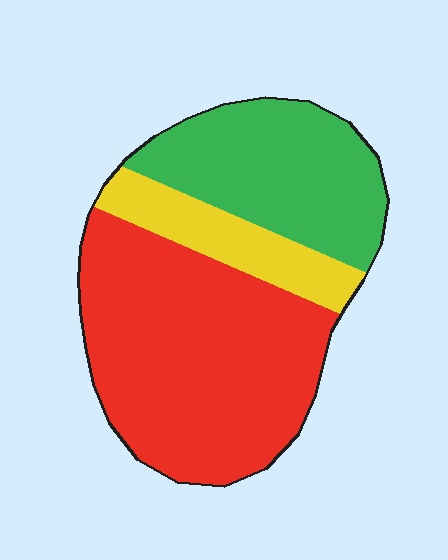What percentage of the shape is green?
Green takes up between a quarter and a half of the shape.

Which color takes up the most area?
Red, at roughly 55%.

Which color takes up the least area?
Yellow, at roughly 15%.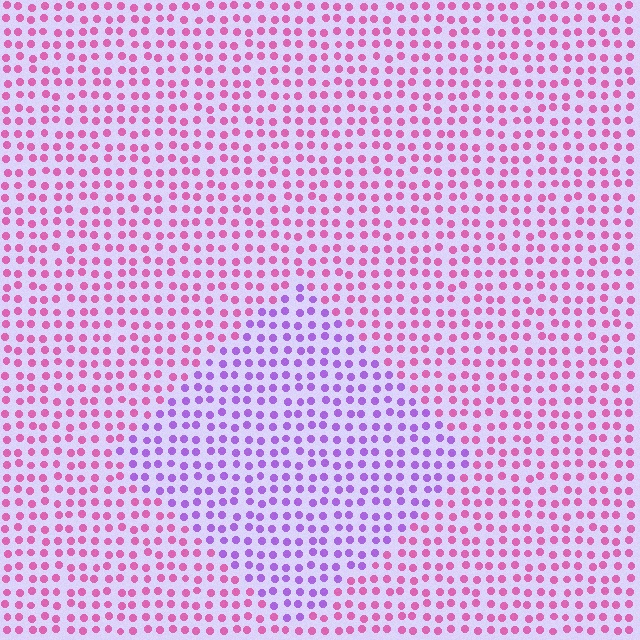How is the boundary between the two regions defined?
The boundary is defined purely by a slight shift in hue (about 46 degrees). Spacing, size, and orientation are identical on both sides.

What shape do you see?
I see a diamond.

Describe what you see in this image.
The image is filled with small pink elements in a uniform arrangement. A diamond-shaped region is visible where the elements are tinted to a slightly different hue, forming a subtle color boundary.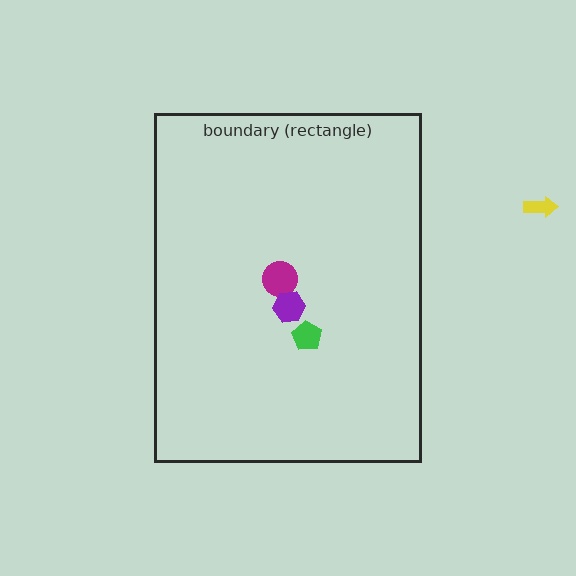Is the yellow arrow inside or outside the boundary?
Outside.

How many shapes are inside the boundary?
3 inside, 1 outside.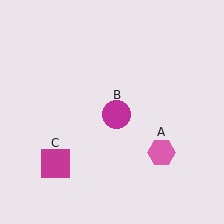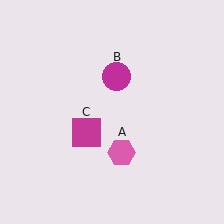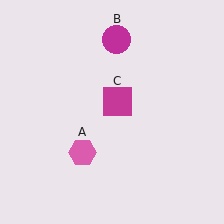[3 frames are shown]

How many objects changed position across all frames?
3 objects changed position: pink hexagon (object A), magenta circle (object B), magenta square (object C).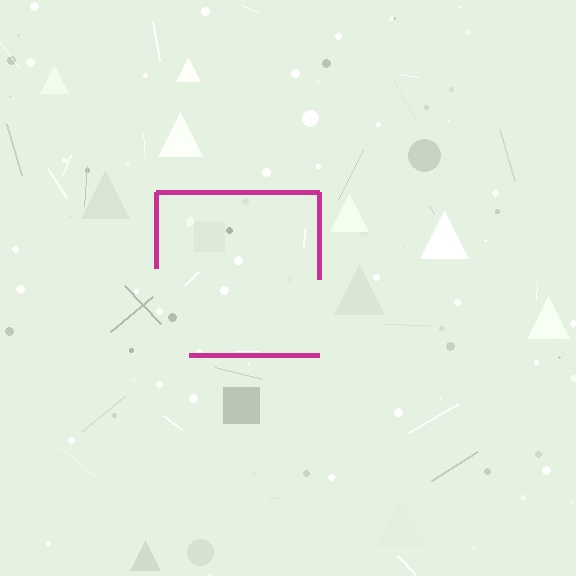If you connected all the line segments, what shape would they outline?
They would outline a square.